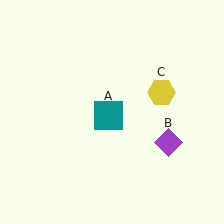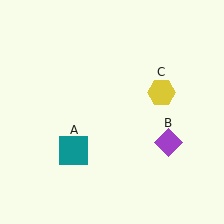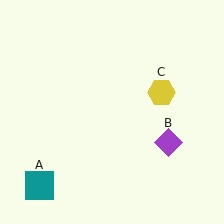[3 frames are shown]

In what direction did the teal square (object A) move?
The teal square (object A) moved down and to the left.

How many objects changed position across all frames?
1 object changed position: teal square (object A).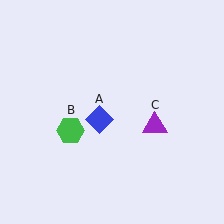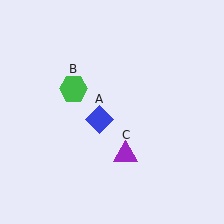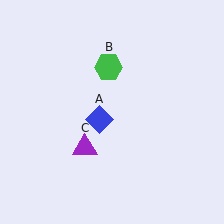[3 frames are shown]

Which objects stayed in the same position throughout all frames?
Blue diamond (object A) remained stationary.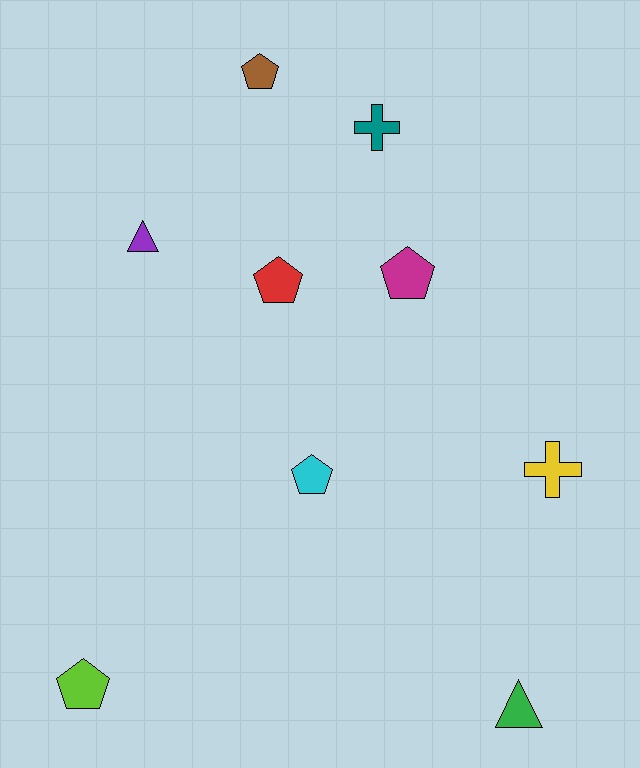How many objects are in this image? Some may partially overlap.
There are 9 objects.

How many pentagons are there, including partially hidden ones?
There are 5 pentagons.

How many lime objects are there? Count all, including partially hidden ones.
There is 1 lime object.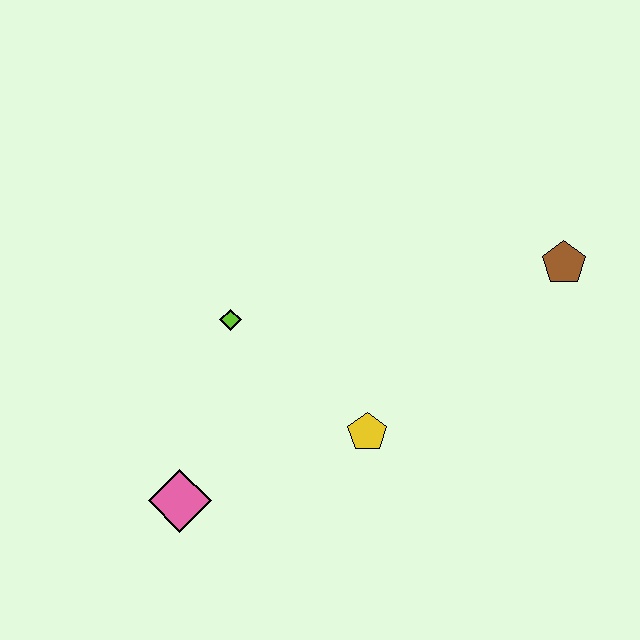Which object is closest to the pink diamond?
The lime diamond is closest to the pink diamond.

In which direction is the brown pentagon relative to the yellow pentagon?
The brown pentagon is to the right of the yellow pentagon.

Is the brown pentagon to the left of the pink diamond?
No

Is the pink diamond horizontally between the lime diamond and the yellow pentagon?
No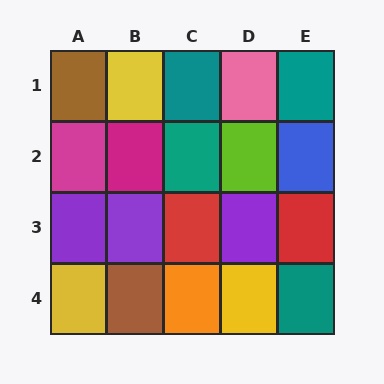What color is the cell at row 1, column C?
Teal.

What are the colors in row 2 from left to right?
Magenta, magenta, teal, lime, blue.